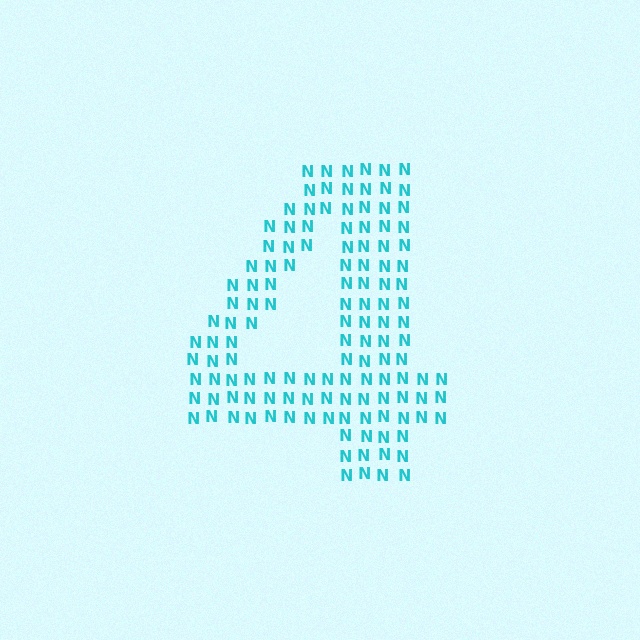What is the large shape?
The large shape is the digit 4.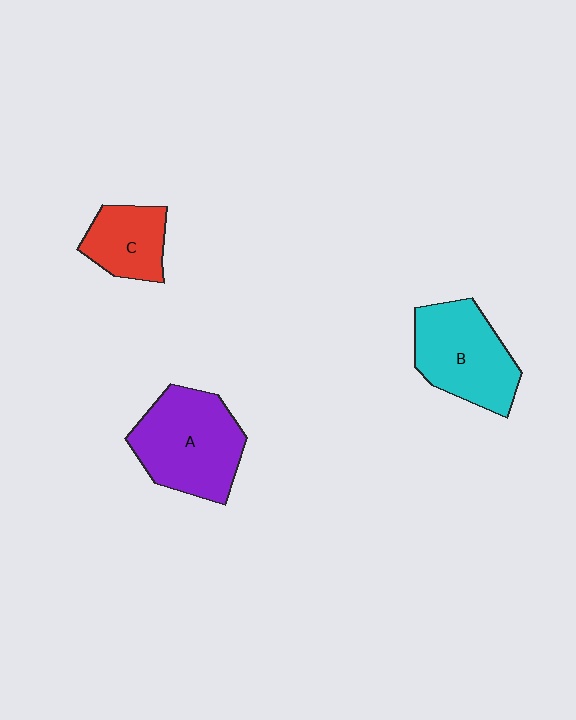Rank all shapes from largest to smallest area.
From largest to smallest: A (purple), B (cyan), C (red).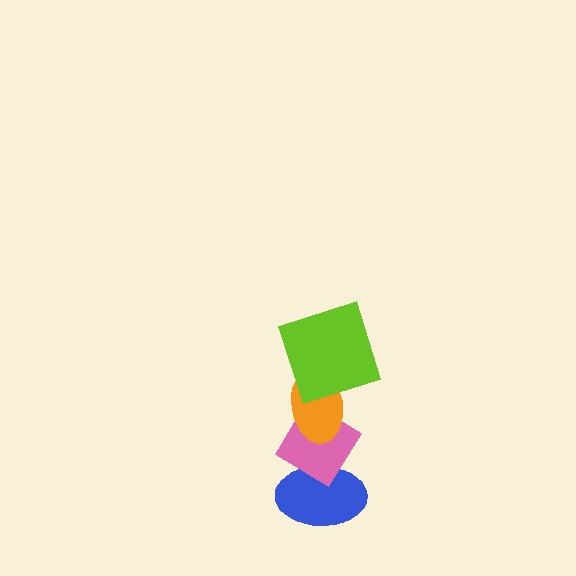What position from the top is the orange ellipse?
The orange ellipse is 2nd from the top.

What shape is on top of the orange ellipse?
The lime square is on top of the orange ellipse.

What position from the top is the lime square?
The lime square is 1st from the top.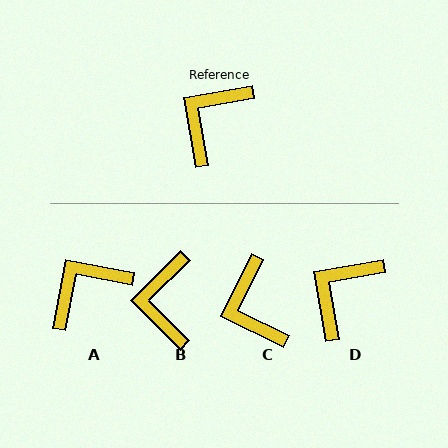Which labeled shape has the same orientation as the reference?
D.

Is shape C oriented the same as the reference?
No, it is off by about 53 degrees.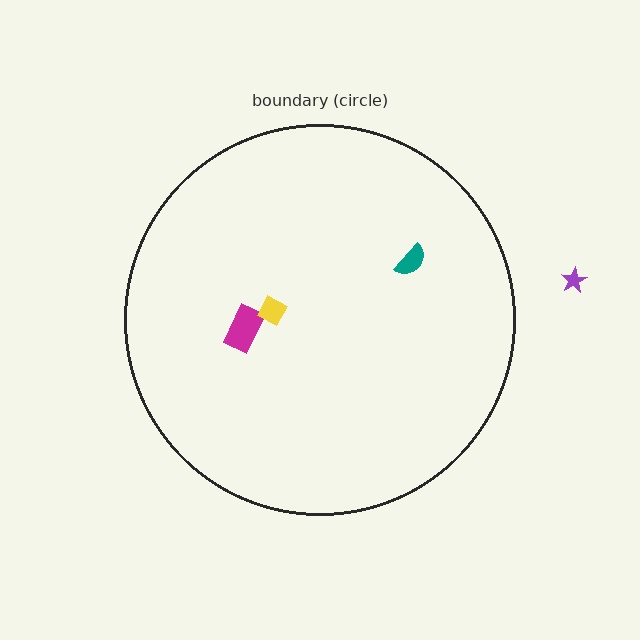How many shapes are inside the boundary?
3 inside, 1 outside.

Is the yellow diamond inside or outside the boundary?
Inside.